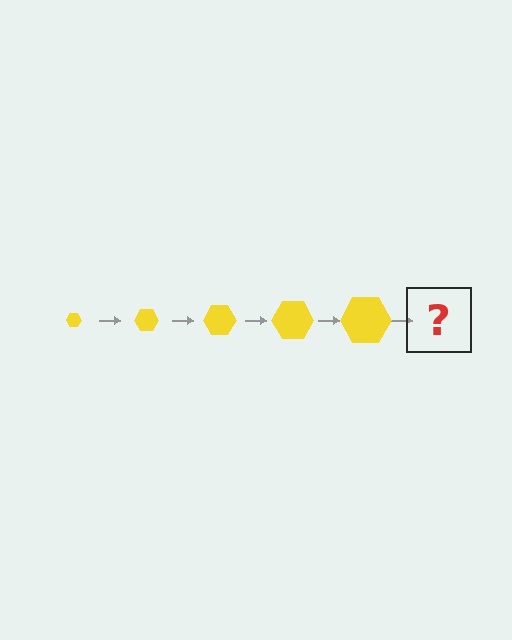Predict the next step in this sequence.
The next step is a yellow hexagon, larger than the previous one.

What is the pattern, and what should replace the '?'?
The pattern is that the hexagon gets progressively larger each step. The '?' should be a yellow hexagon, larger than the previous one.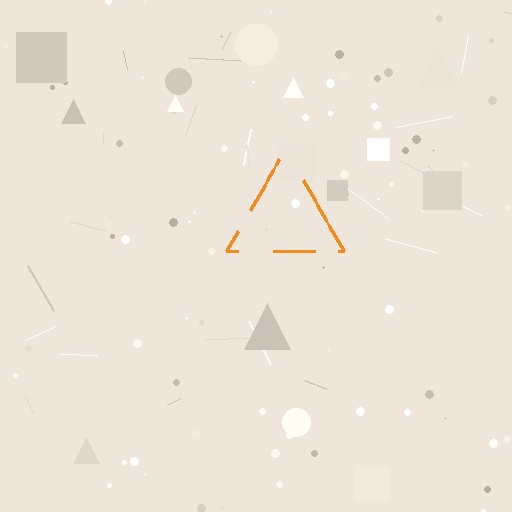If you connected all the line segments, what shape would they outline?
They would outline a triangle.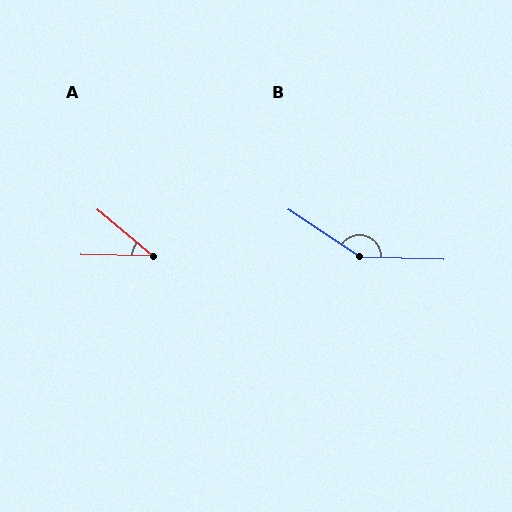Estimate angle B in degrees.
Approximately 148 degrees.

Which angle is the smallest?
A, at approximately 39 degrees.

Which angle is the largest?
B, at approximately 148 degrees.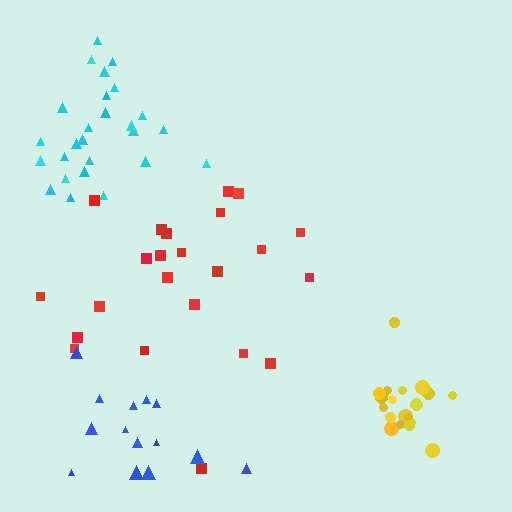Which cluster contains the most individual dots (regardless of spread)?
Cyan (26).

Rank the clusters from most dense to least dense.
yellow, cyan, blue, red.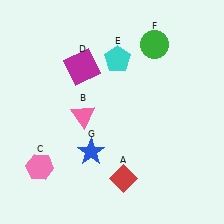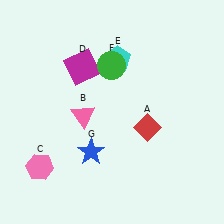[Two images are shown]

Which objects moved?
The objects that moved are: the red diamond (A), the green circle (F).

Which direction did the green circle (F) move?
The green circle (F) moved left.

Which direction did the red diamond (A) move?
The red diamond (A) moved up.